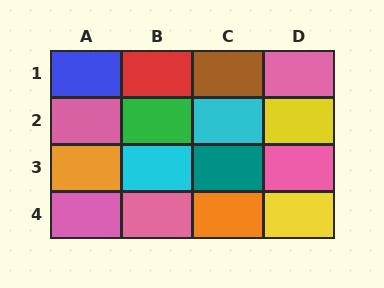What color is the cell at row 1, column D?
Pink.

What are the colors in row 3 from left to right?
Orange, cyan, teal, pink.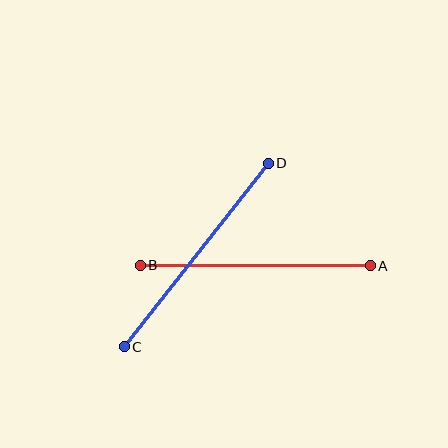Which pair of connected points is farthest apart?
Points C and D are farthest apart.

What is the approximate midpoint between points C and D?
The midpoint is at approximately (196, 255) pixels.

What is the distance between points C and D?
The distance is approximately 233 pixels.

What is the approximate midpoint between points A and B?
The midpoint is at approximately (255, 266) pixels.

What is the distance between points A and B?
The distance is approximately 230 pixels.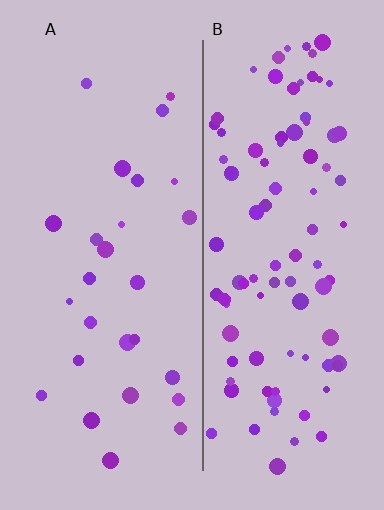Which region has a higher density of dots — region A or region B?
B (the right).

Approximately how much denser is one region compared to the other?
Approximately 3.4× — region B over region A.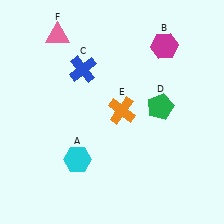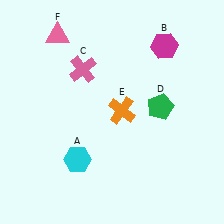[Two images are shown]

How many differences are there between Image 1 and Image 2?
There is 1 difference between the two images.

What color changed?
The cross (C) changed from blue in Image 1 to pink in Image 2.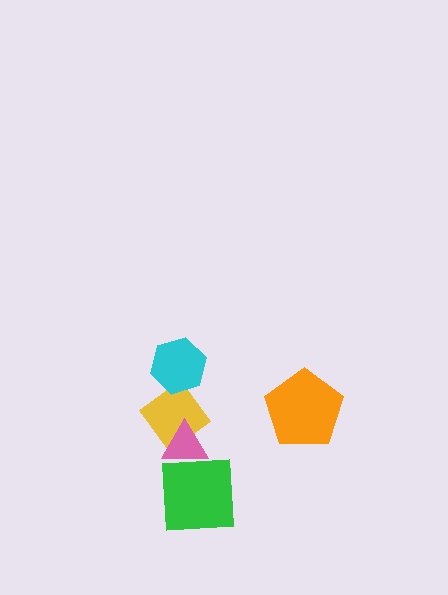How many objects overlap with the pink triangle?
2 objects overlap with the pink triangle.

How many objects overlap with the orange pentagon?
0 objects overlap with the orange pentagon.